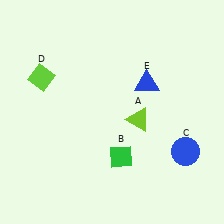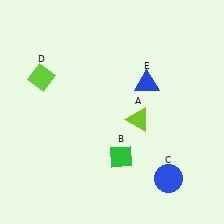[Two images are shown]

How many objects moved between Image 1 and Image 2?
1 object moved between the two images.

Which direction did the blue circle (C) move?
The blue circle (C) moved down.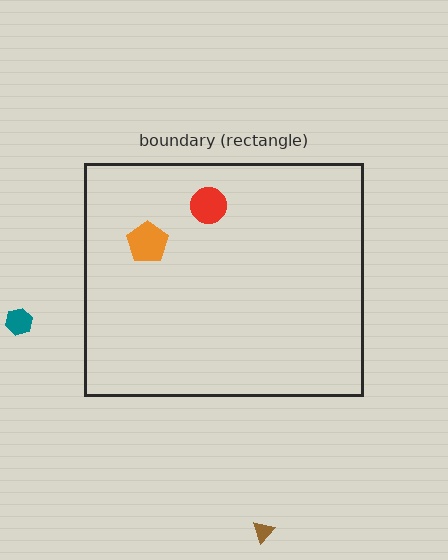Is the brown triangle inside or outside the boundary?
Outside.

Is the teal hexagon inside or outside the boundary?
Outside.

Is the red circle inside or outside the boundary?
Inside.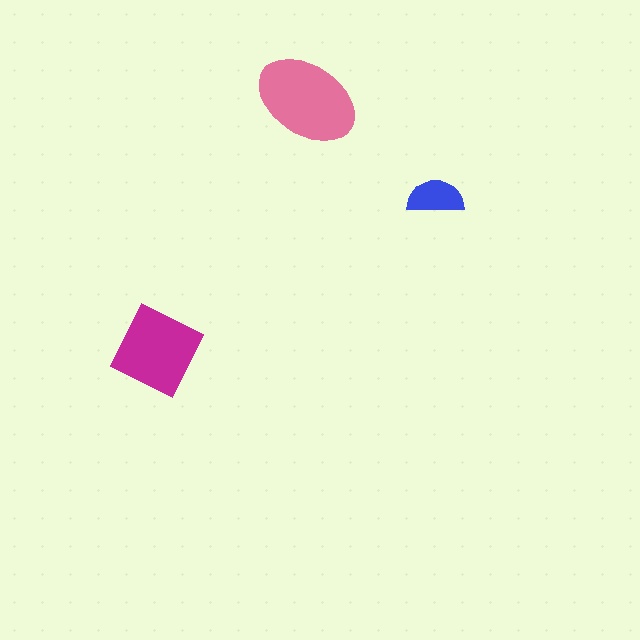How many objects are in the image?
There are 3 objects in the image.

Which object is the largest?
The pink ellipse.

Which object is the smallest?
The blue semicircle.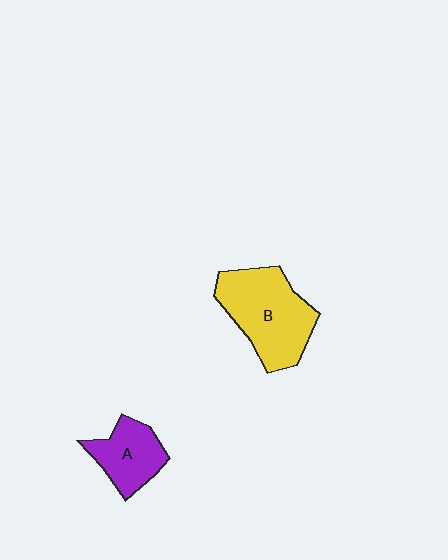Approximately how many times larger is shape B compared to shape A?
Approximately 1.7 times.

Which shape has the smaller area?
Shape A (purple).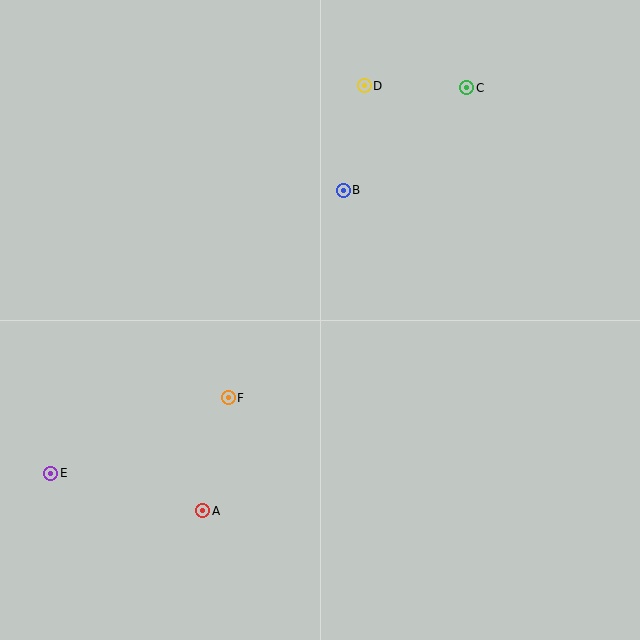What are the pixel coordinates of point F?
Point F is at (228, 398).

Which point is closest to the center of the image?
Point F at (228, 398) is closest to the center.